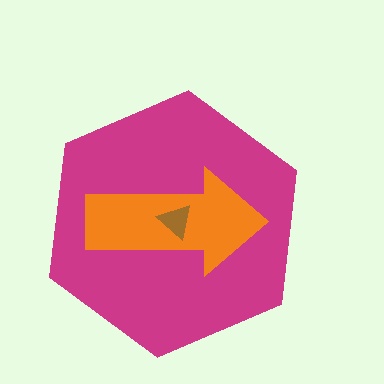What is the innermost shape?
The brown triangle.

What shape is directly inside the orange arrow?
The brown triangle.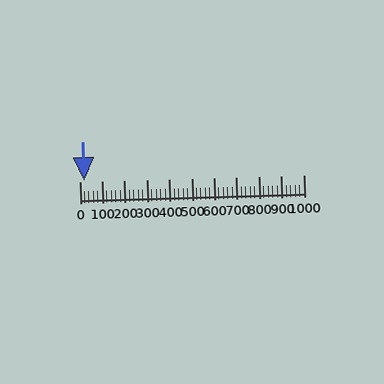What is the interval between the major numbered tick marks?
The major tick marks are spaced 100 units apart.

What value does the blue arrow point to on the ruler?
The blue arrow points to approximately 21.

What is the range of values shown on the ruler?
The ruler shows values from 0 to 1000.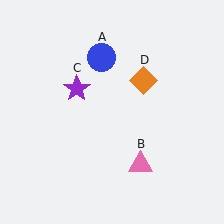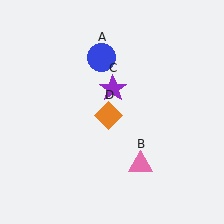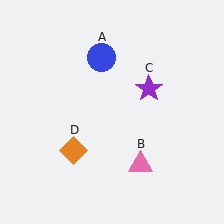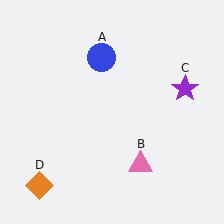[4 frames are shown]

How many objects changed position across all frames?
2 objects changed position: purple star (object C), orange diamond (object D).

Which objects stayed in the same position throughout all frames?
Blue circle (object A) and pink triangle (object B) remained stationary.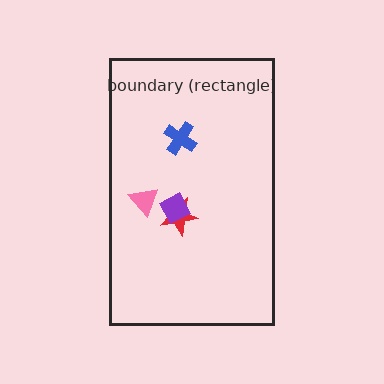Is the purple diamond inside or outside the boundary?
Inside.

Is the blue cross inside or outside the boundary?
Inside.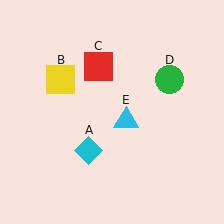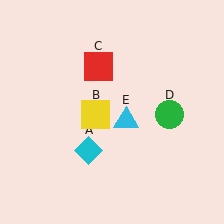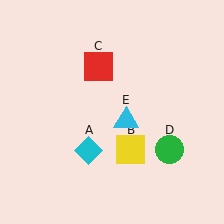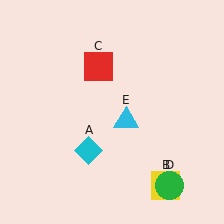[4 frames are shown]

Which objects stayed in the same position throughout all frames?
Cyan diamond (object A) and red square (object C) and cyan triangle (object E) remained stationary.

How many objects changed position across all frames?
2 objects changed position: yellow square (object B), green circle (object D).